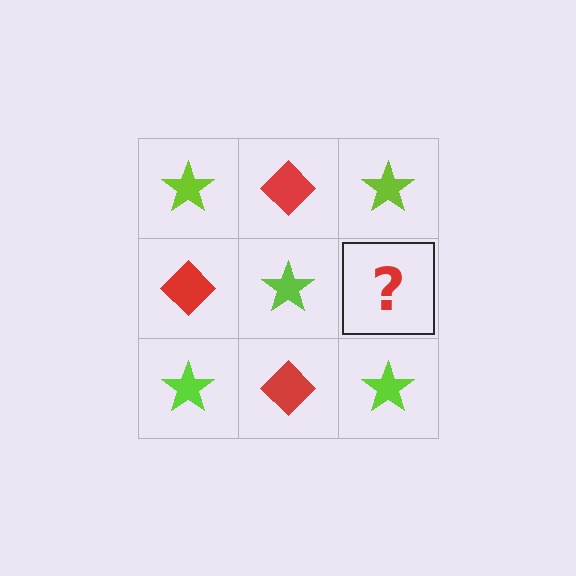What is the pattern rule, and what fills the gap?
The rule is that it alternates lime star and red diamond in a checkerboard pattern. The gap should be filled with a red diamond.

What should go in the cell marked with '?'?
The missing cell should contain a red diamond.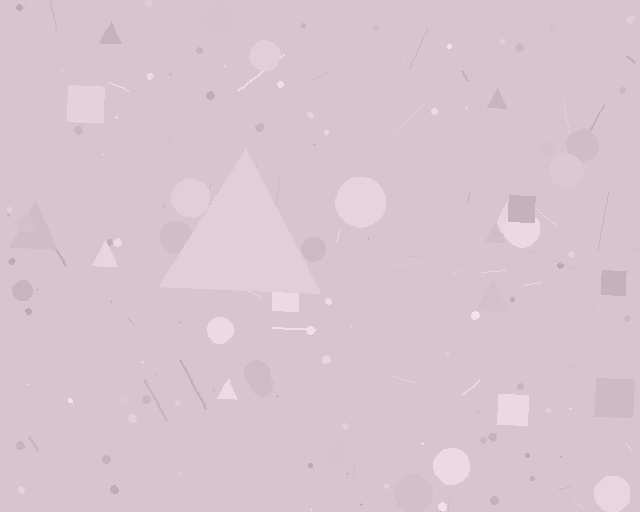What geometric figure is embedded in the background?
A triangle is embedded in the background.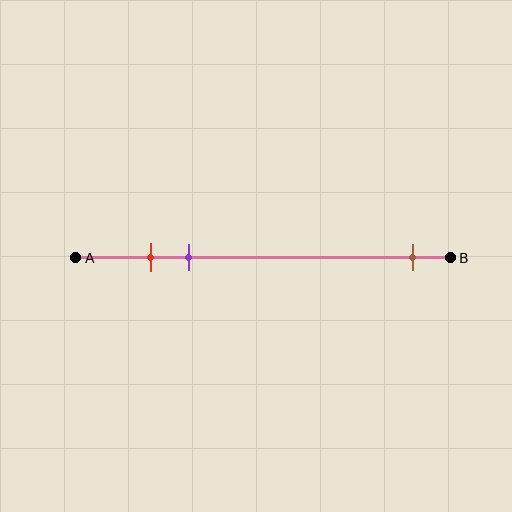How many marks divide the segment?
There are 3 marks dividing the segment.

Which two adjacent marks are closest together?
The red and purple marks are the closest adjacent pair.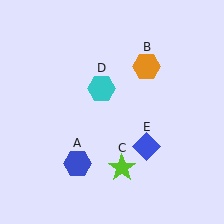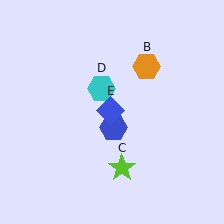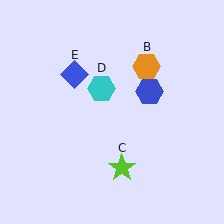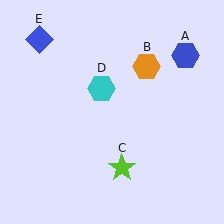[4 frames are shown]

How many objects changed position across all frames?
2 objects changed position: blue hexagon (object A), blue diamond (object E).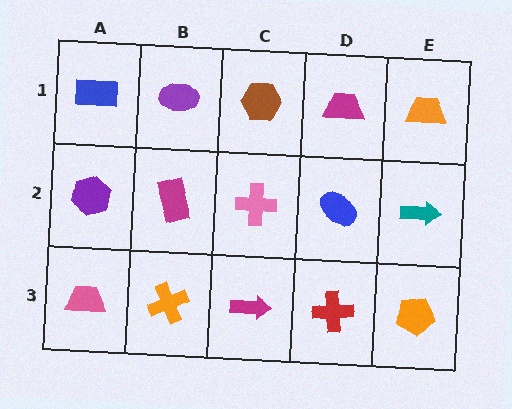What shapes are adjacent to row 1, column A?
A purple hexagon (row 2, column A), a purple ellipse (row 1, column B).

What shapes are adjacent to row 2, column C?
A brown hexagon (row 1, column C), a magenta arrow (row 3, column C), a magenta rectangle (row 2, column B), a blue ellipse (row 2, column D).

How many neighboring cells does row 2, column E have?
3.